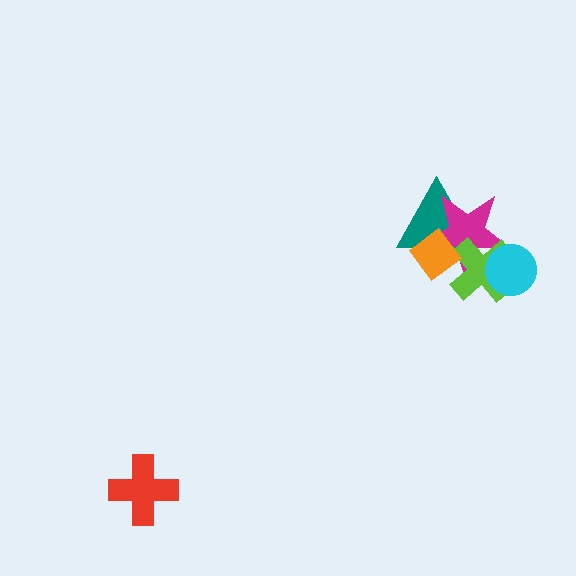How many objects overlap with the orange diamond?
3 objects overlap with the orange diamond.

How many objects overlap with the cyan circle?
2 objects overlap with the cyan circle.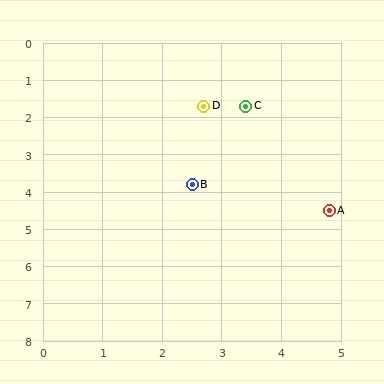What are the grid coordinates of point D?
Point D is at approximately (2.7, 1.7).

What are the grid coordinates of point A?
Point A is at approximately (4.8, 4.5).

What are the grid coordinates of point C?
Point C is at approximately (3.4, 1.7).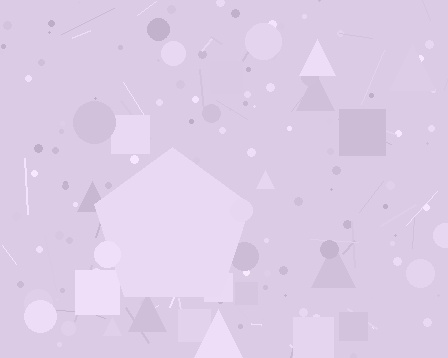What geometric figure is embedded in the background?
A pentagon is embedded in the background.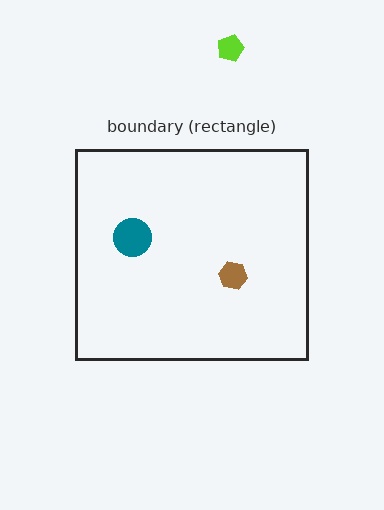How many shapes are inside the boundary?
2 inside, 1 outside.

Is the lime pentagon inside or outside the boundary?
Outside.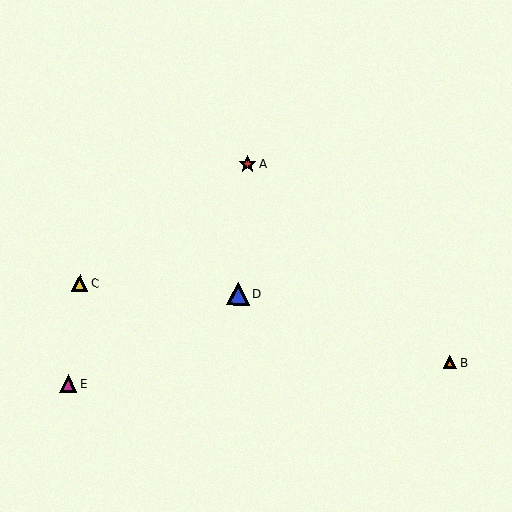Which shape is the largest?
The blue triangle (labeled D) is the largest.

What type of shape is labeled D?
Shape D is a blue triangle.